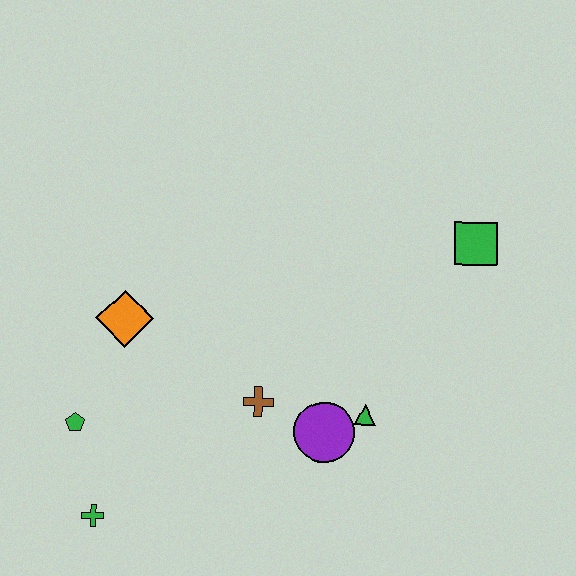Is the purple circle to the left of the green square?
Yes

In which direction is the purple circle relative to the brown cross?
The purple circle is to the right of the brown cross.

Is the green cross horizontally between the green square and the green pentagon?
Yes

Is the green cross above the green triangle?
No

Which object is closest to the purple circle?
The green triangle is closest to the purple circle.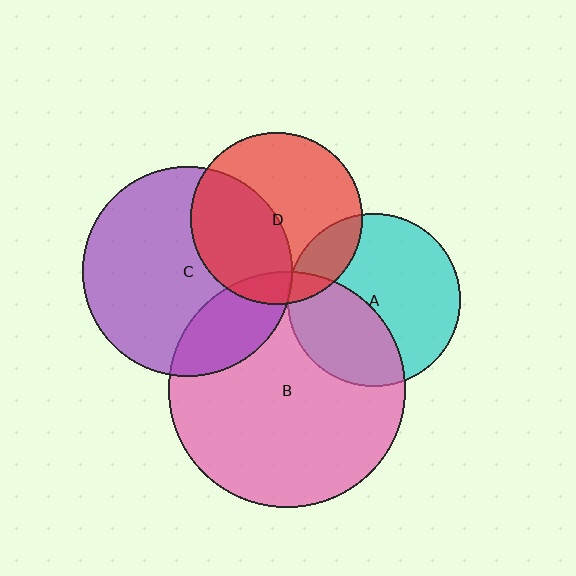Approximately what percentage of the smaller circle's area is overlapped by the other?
Approximately 40%.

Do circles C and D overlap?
Yes.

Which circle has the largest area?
Circle B (pink).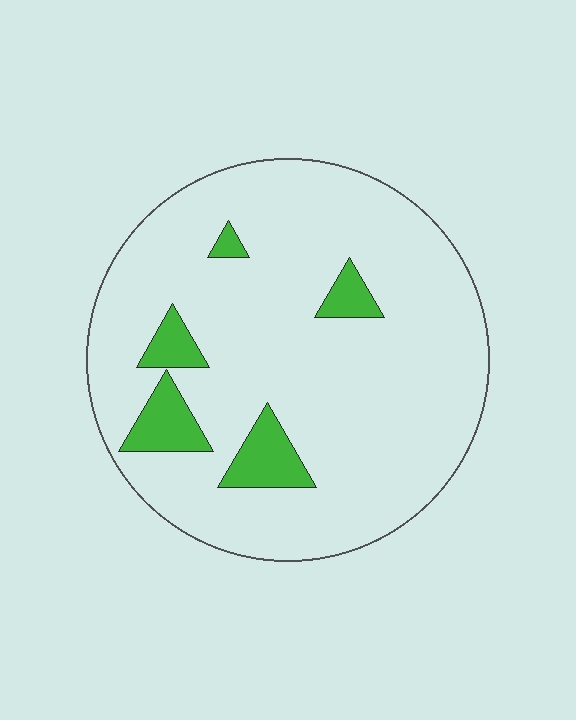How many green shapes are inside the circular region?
5.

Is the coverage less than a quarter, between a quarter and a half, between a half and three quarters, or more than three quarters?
Less than a quarter.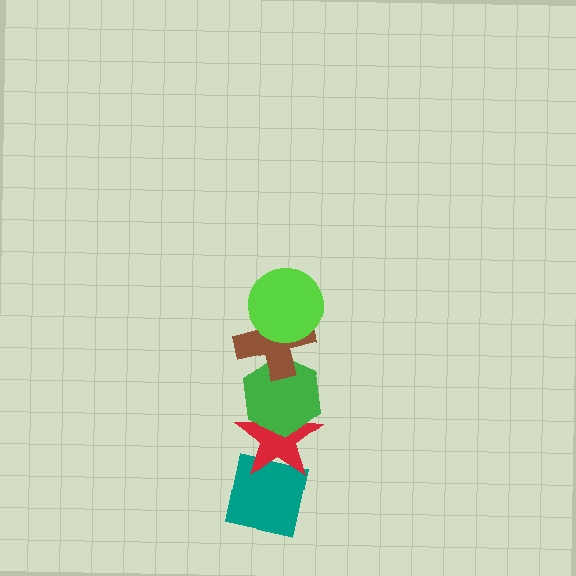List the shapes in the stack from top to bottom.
From top to bottom: the lime circle, the brown cross, the green hexagon, the red star, the teal square.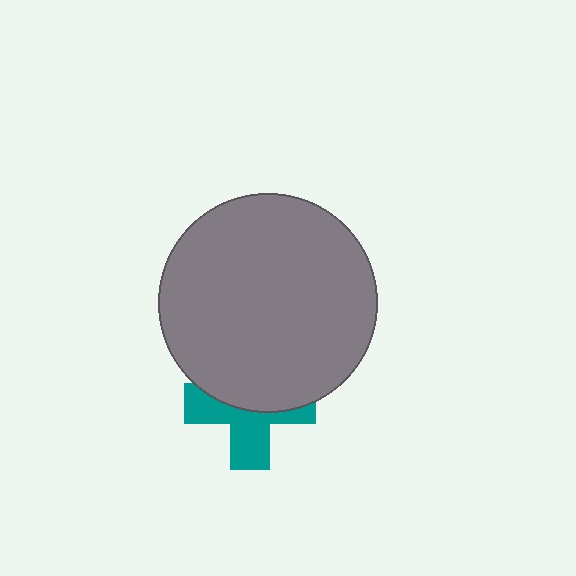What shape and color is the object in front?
The object in front is a gray circle.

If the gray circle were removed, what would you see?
You would see the complete teal cross.